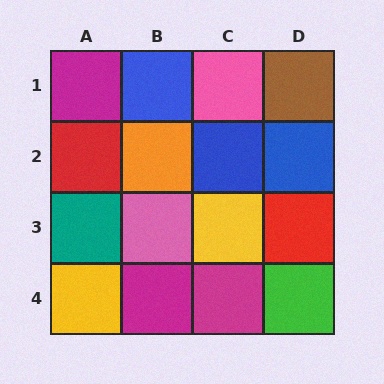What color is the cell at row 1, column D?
Brown.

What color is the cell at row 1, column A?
Magenta.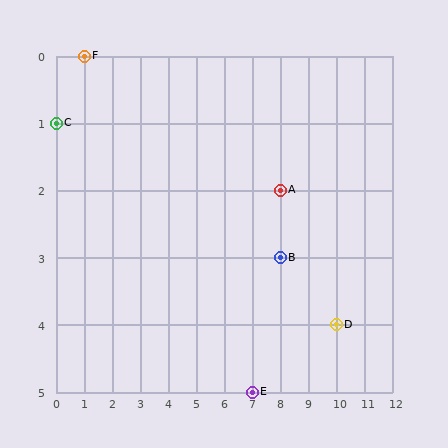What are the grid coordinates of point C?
Point C is at grid coordinates (0, 1).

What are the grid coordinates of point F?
Point F is at grid coordinates (1, 0).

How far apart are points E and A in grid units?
Points E and A are 1 column and 3 rows apart (about 3.2 grid units diagonally).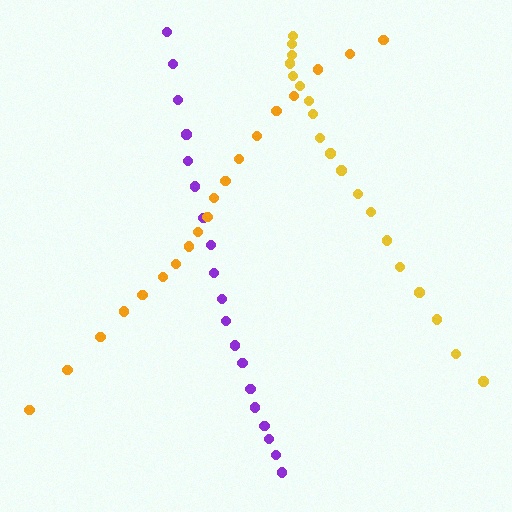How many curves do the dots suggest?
There are 3 distinct paths.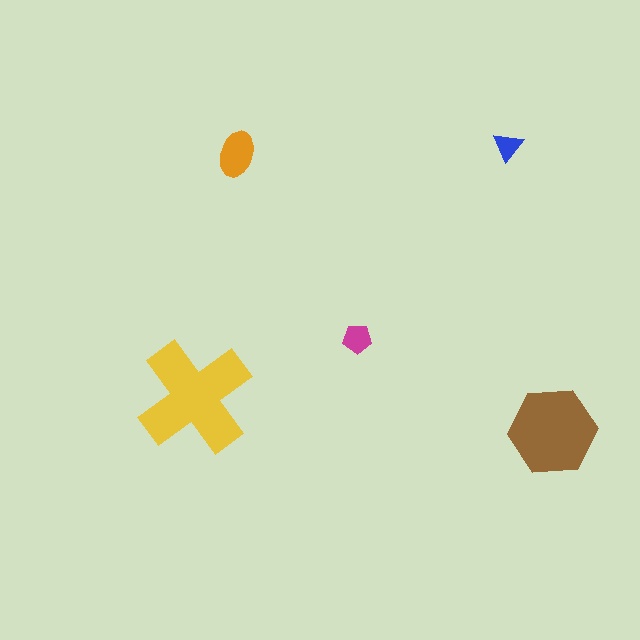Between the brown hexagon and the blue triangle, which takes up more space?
The brown hexagon.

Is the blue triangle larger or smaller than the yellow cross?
Smaller.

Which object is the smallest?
The blue triangle.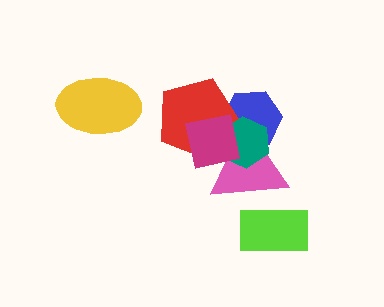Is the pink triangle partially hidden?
Yes, it is partially covered by another shape.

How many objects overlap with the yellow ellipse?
0 objects overlap with the yellow ellipse.